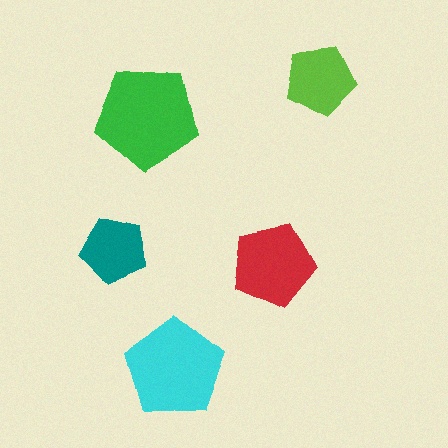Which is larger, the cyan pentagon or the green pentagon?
The green one.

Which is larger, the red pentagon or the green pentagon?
The green one.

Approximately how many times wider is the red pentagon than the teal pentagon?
About 1.5 times wider.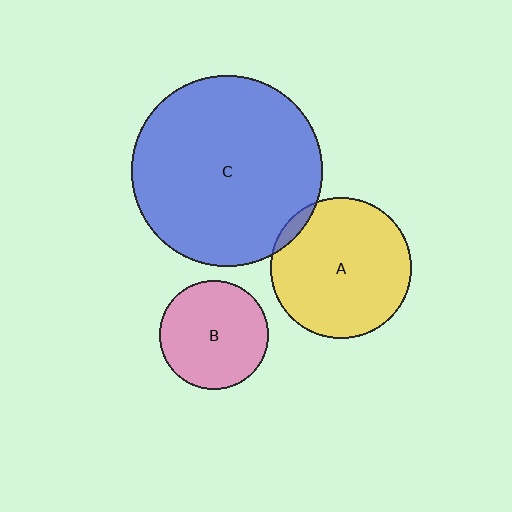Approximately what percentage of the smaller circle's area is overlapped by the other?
Approximately 5%.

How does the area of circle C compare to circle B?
Approximately 3.1 times.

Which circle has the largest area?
Circle C (blue).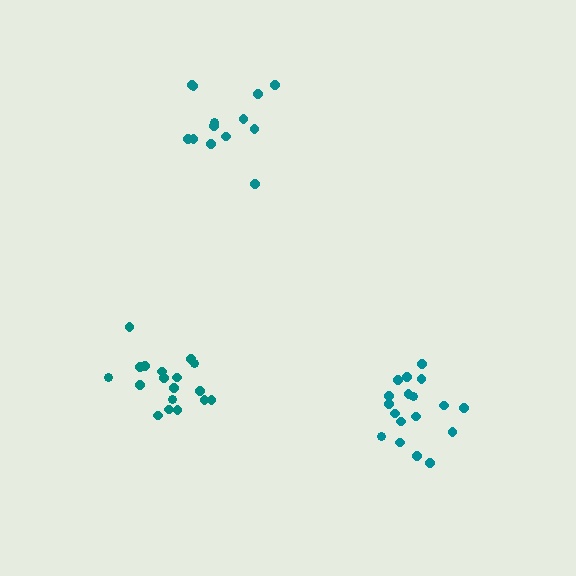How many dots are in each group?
Group 1: 13 dots, Group 2: 18 dots, Group 3: 18 dots (49 total).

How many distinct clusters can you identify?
There are 3 distinct clusters.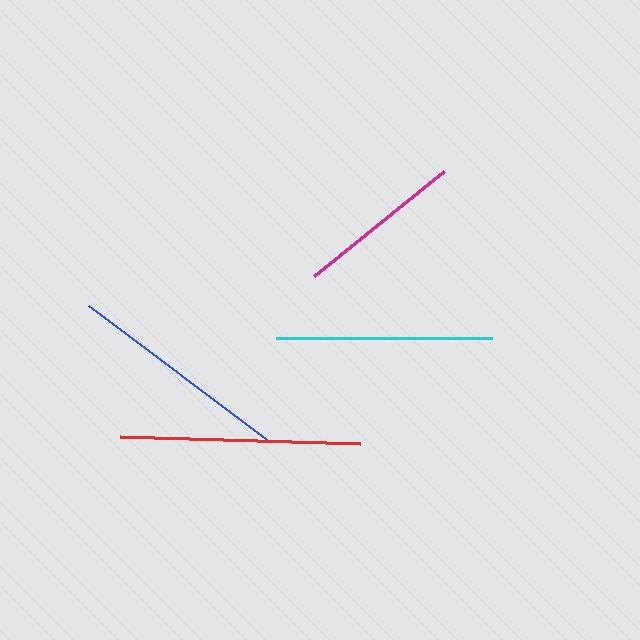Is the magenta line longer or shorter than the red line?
The red line is longer than the magenta line.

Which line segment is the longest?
The red line is the longest at approximately 240 pixels.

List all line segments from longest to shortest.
From longest to shortest: red, blue, cyan, magenta.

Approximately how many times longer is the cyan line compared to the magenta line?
The cyan line is approximately 1.3 times the length of the magenta line.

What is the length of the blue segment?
The blue segment is approximately 226 pixels long.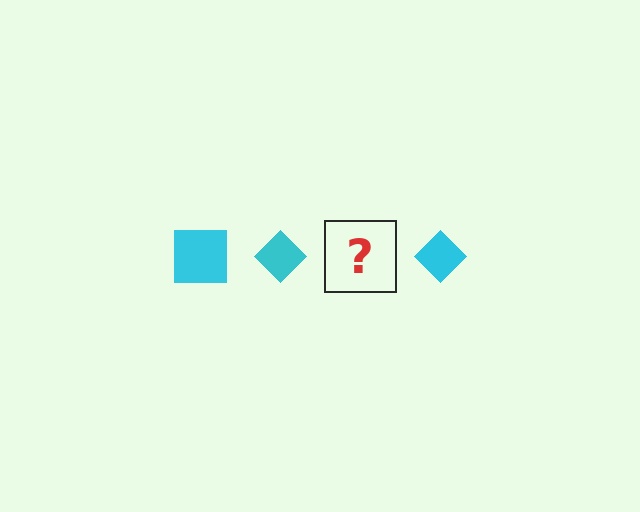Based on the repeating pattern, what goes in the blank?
The blank should be a cyan square.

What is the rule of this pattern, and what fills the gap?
The rule is that the pattern cycles through square, diamond shapes in cyan. The gap should be filled with a cyan square.